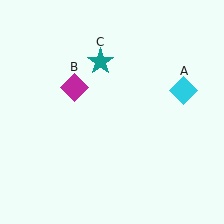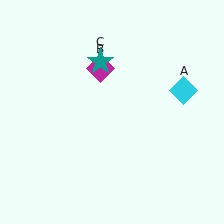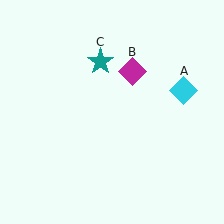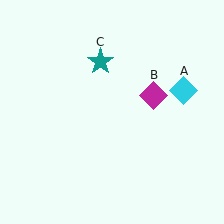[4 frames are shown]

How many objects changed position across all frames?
1 object changed position: magenta diamond (object B).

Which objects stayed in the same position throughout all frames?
Cyan diamond (object A) and teal star (object C) remained stationary.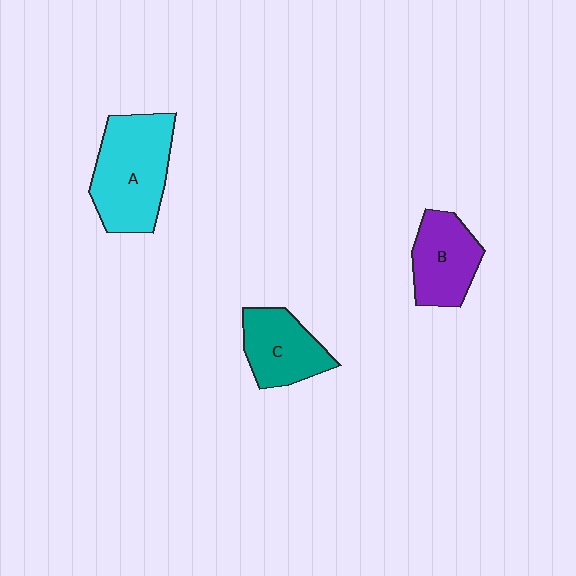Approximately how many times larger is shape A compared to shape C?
Approximately 1.5 times.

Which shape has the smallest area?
Shape C (teal).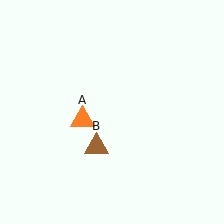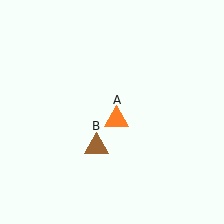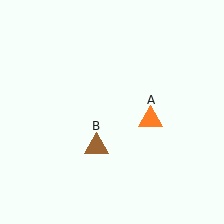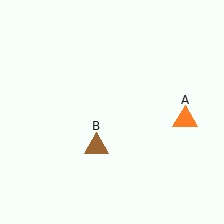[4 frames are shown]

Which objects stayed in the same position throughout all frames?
Brown triangle (object B) remained stationary.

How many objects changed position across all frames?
1 object changed position: orange triangle (object A).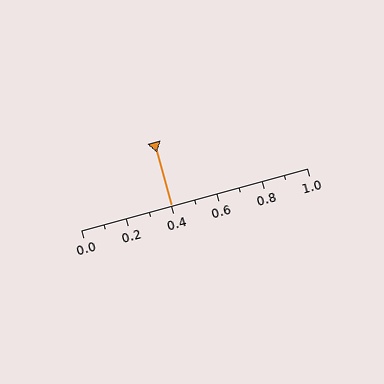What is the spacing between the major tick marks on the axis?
The major ticks are spaced 0.2 apart.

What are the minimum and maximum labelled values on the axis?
The axis runs from 0.0 to 1.0.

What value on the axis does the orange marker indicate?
The marker indicates approximately 0.4.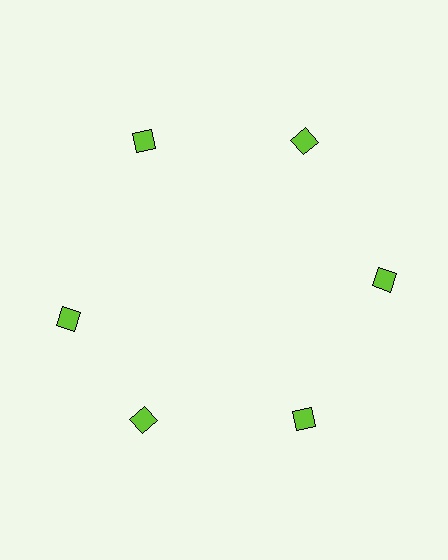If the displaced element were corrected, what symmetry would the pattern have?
It would have 6-fold rotational symmetry — the pattern would map onto itself every 60 degrees.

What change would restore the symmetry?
The symmetry would be restored by rotating it back into even spacing with its neighbors so that all 6 diamonds sit at equal angles and equal distance from the center.